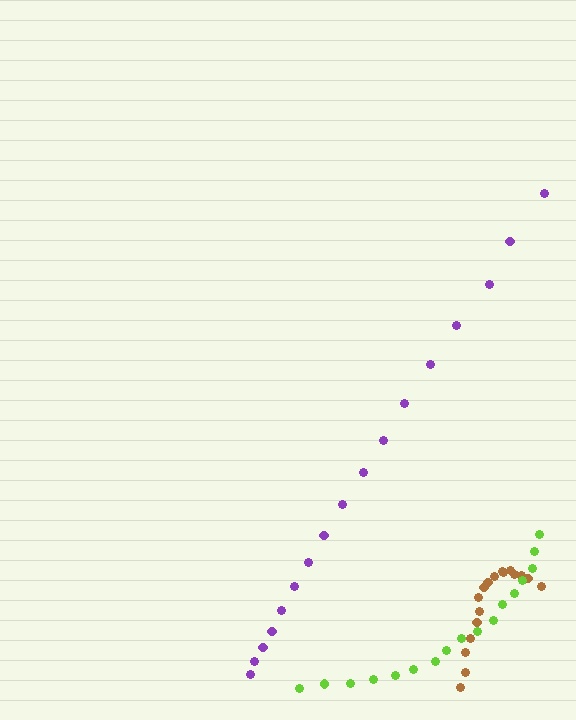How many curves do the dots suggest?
There are 3 distinct paths.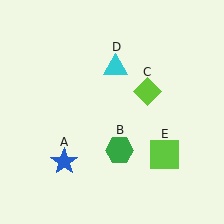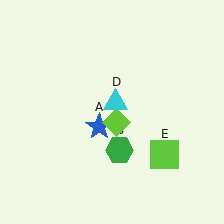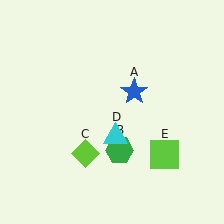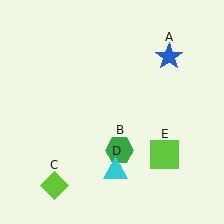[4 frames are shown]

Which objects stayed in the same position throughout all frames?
Green hexagon (object B) and lime square (object E) remained stationary.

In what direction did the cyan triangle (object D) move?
The cyan triangle (object D) moved down.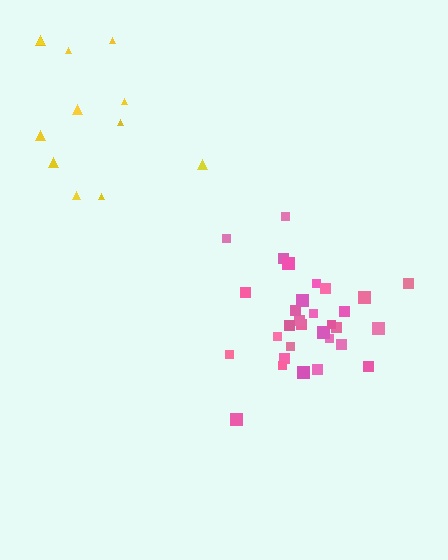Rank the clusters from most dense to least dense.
pink, yellow.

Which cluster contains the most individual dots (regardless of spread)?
Pink (31).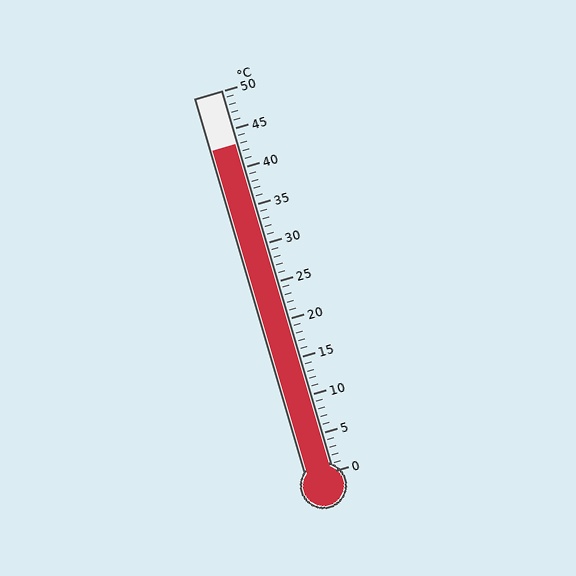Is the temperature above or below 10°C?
The temperature is above 10°C.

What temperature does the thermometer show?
The thermometer shows approximately 43°C.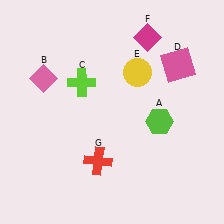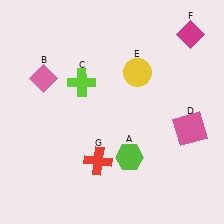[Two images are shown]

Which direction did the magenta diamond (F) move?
The magenta diamond (F) moved right.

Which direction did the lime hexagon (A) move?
The lime hexagon (A) moved down.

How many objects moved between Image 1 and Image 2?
3 objects moved between the two images.